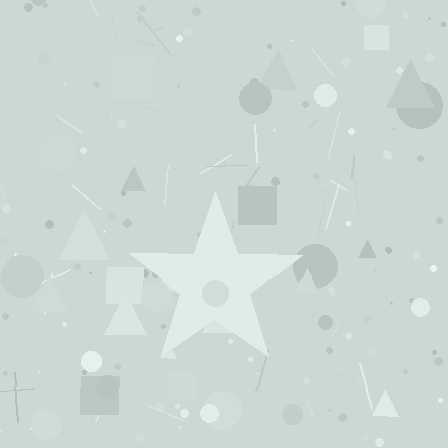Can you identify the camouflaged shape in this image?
The camouflaged shape is a star.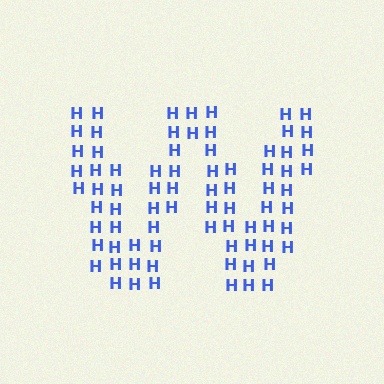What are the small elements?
The small elements are letter H's.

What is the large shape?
The large shape is the letter W.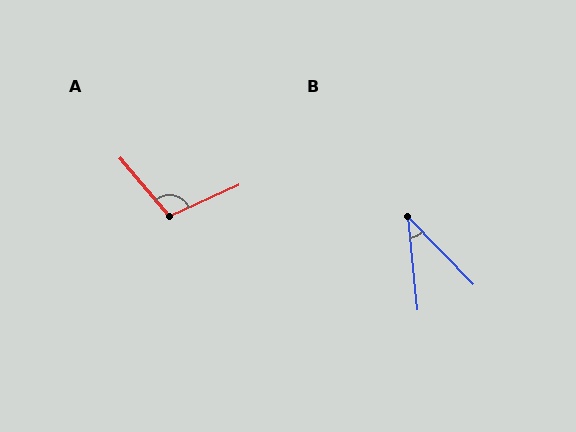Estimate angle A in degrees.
Approximately 106 degrees.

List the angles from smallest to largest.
B (38°), A (106°).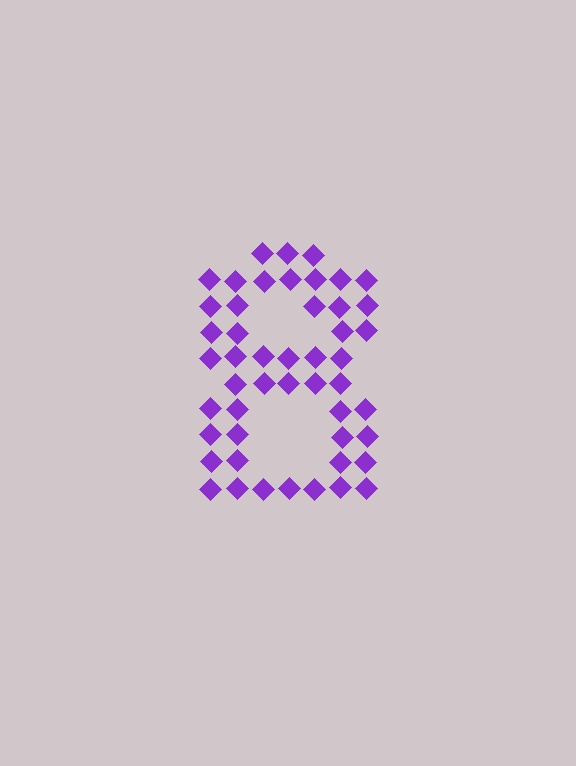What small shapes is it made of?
It is made of small diamonds.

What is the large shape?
The large shape is the digit 8.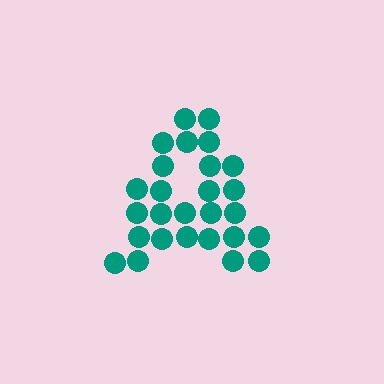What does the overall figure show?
The overall figure shows the letter A.